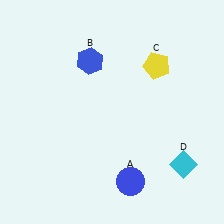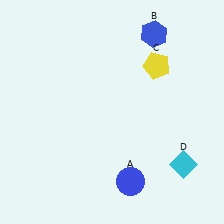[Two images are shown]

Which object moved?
The blue hexagon (B) moved right.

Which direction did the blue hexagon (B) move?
The blue hexagon (B) moved right.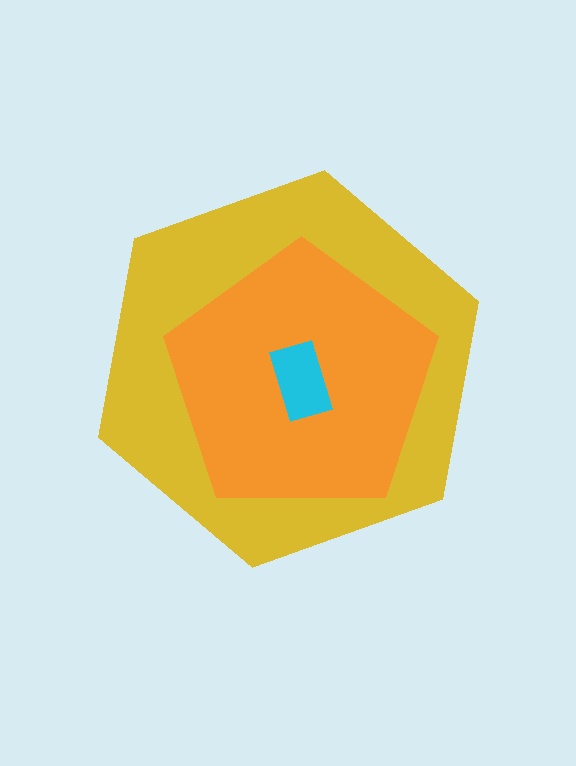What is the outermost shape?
The yellow hexagon.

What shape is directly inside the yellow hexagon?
The orange pentagon.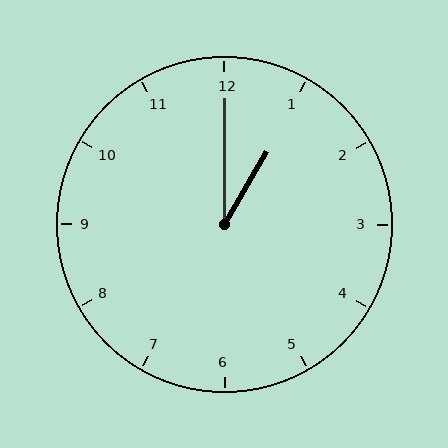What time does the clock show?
1:00.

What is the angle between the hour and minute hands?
Approximately 30 degrees.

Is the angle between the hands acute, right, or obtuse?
It is acute.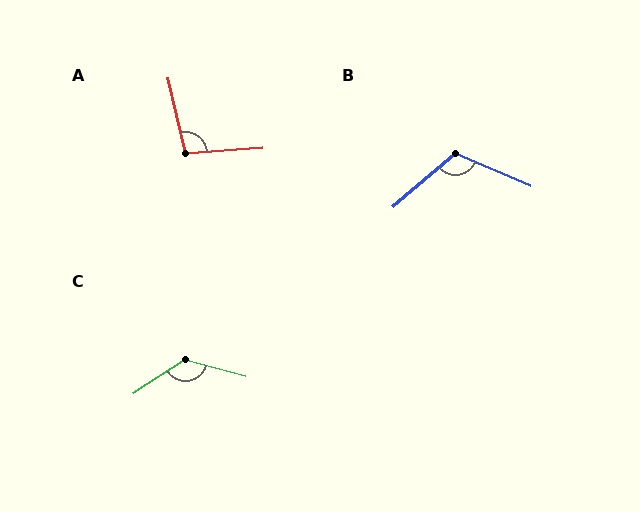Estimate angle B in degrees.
Approximately 117 degrees.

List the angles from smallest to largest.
A (99°), B (117°), C (131°).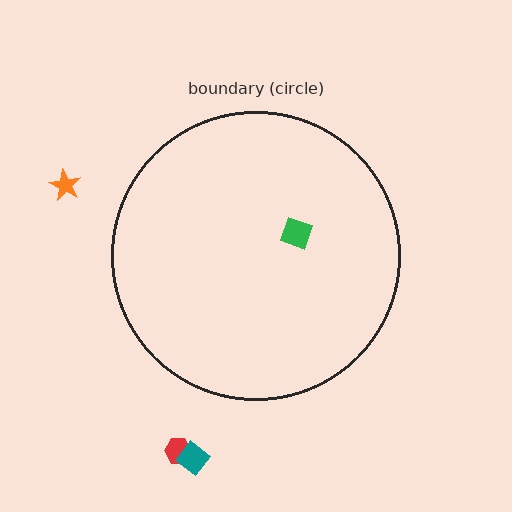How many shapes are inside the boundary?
1 inside, 3 outside.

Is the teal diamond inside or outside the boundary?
Outside.